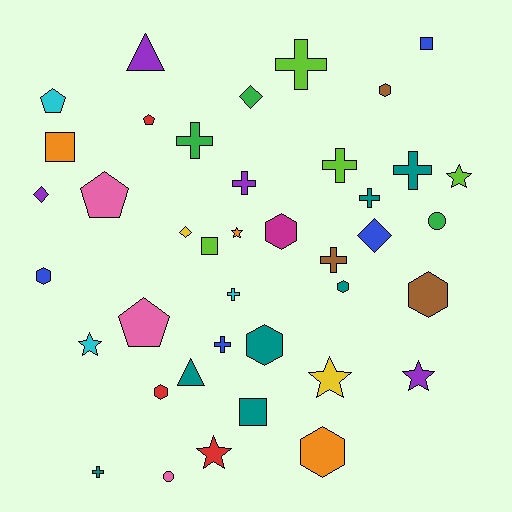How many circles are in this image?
There are 2 circles.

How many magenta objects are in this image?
There is 1 magenta object.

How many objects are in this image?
There are 40 objects.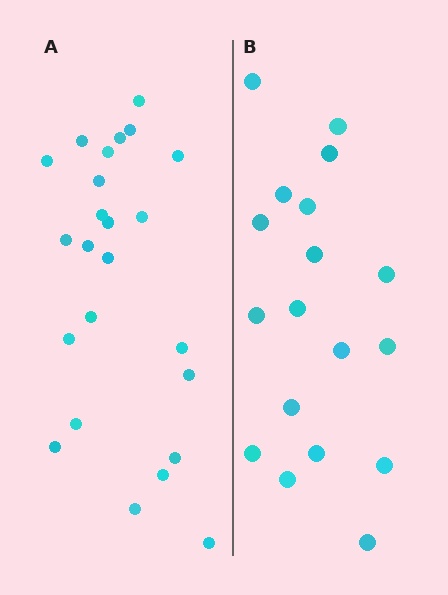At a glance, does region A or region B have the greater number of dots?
Region A (the left region) has more dots.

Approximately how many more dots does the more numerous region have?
Region A has about 6 more dots than region B.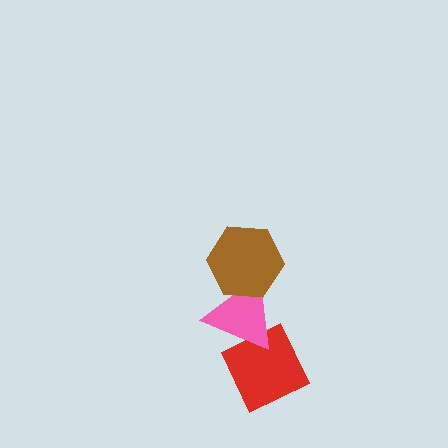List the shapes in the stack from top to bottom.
From top to bottom: the brown hexagon, the pink triangle, the red diamond.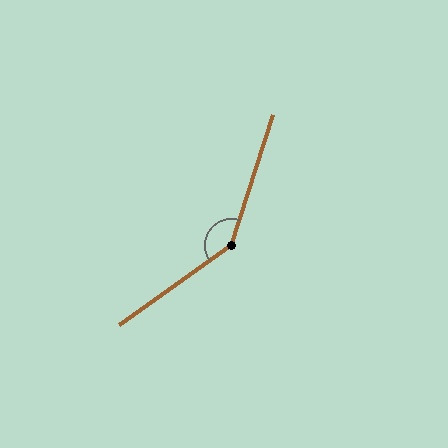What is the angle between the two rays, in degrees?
Approximately 143 degrees.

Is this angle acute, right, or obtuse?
It is obtuse.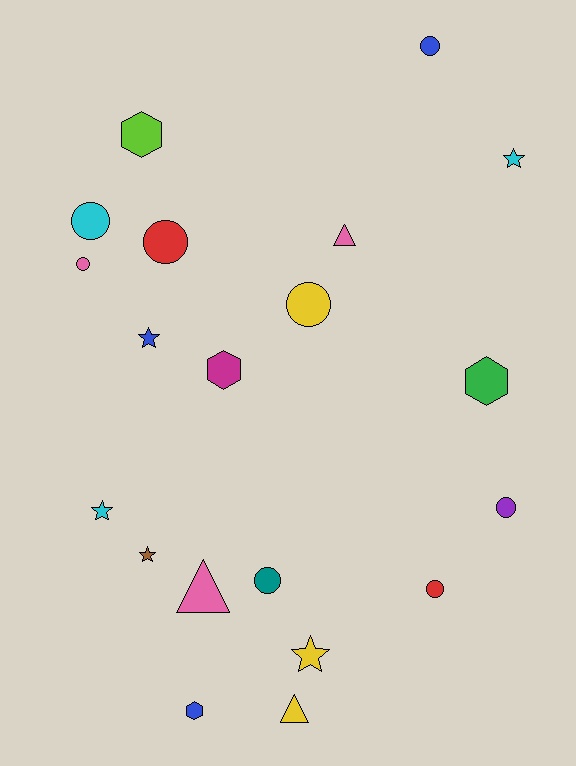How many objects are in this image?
There are 20 objects.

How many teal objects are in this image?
There is 1 teal object.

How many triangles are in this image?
There are 3 triangles.